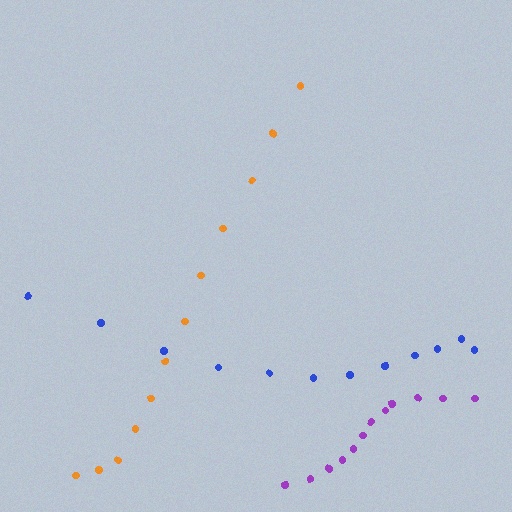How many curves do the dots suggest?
There are 3 distinct paths.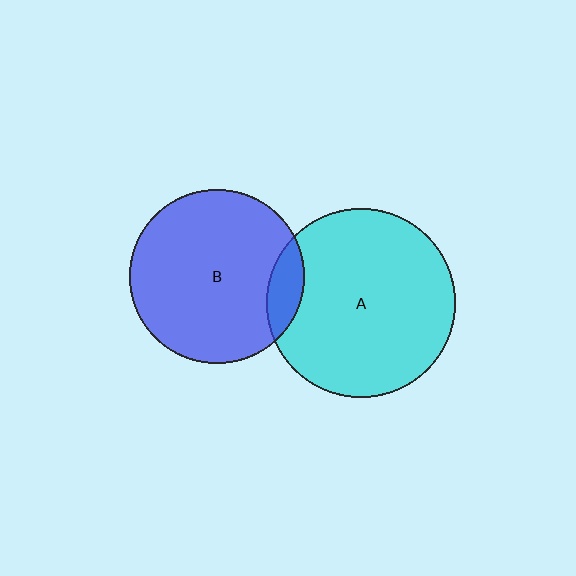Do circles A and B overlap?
Yes.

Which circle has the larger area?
Circle A (cyan).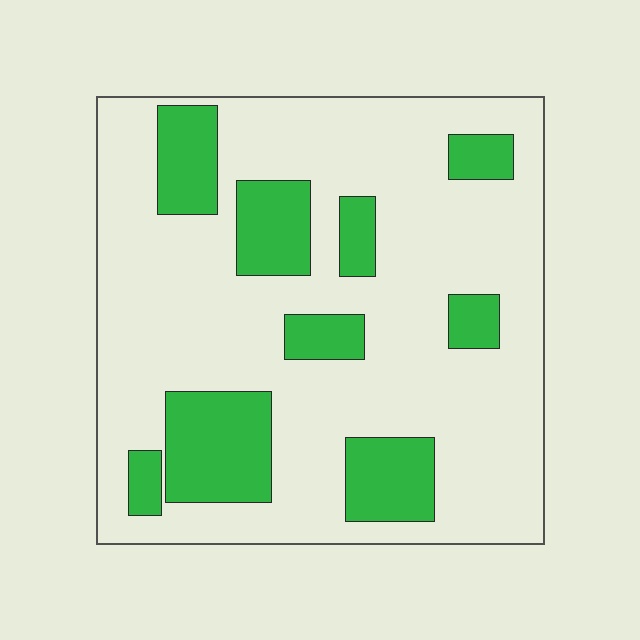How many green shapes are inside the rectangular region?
9.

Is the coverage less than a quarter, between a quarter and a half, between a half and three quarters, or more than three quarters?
Less than a quarter.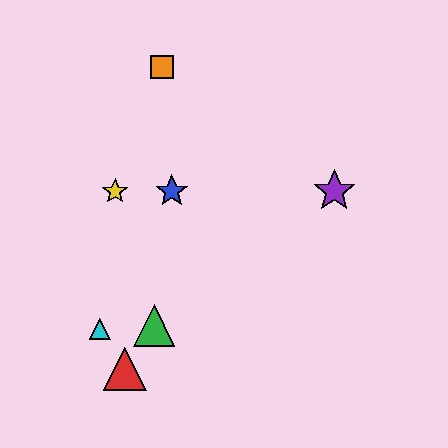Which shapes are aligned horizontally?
The blue star, the yellow star, the purple star are aligned horizontally.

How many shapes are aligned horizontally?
3 shapes (the blue star, the yellow star, the purple star) are aligned horizontally.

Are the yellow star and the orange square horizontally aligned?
No, the yellow star is at y≈191 and the orange square is at y≈67.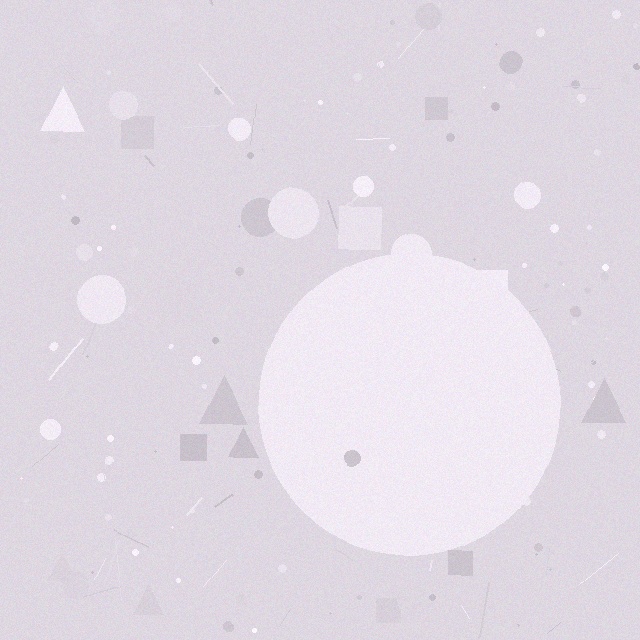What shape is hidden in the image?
A circle is hidden in the image.